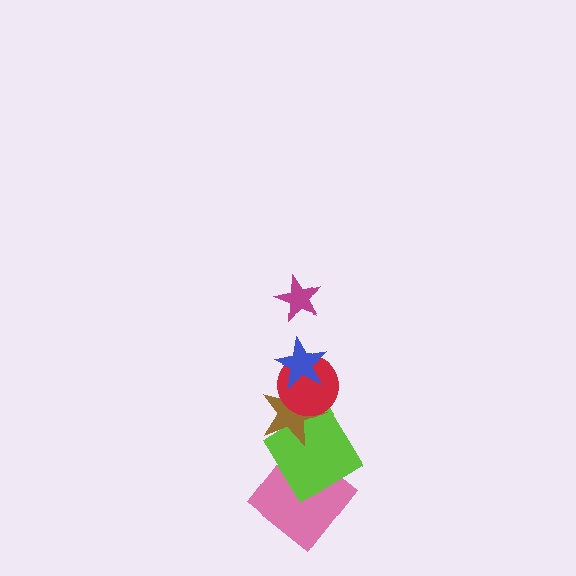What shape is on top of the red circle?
The blue star is on top of the red circle.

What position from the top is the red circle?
The red circle is 3rd from the top.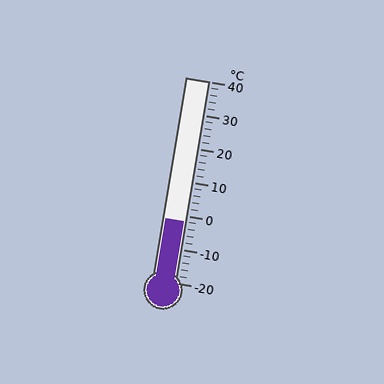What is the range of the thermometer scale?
The thermometer scale ranges from -20°C to 40°C.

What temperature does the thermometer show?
The thermometer shows approximately -2°C.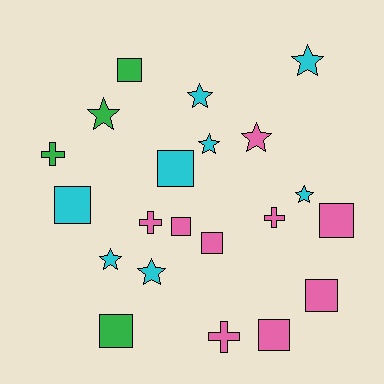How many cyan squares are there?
There are 2 cyan squares.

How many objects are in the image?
There are 21 objects.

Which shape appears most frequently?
Square, with 9 objects.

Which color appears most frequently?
Pink, with 9 objects.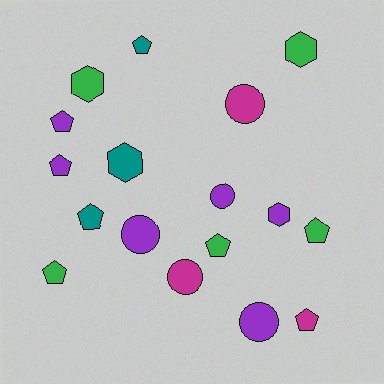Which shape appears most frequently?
Pentagon, with 8 objects.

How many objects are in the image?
There are 17 objects.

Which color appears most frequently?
Purple, with 6 objects.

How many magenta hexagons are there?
There are no magenta hexagons.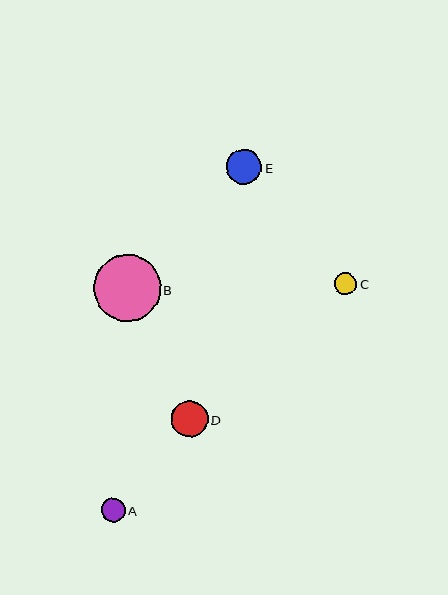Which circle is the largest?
Circle B is the largest with a size of approximately 67 pixels.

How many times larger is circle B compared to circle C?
Circle B is approximately 3.0 times the size of circle C.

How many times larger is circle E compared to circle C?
Circle E is approximately 1.6 times the size of circle C.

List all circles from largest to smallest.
From largest to smallest: B, D, E, A, C.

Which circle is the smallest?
Circle C is the smallest with a size of approximately 23 pixels.